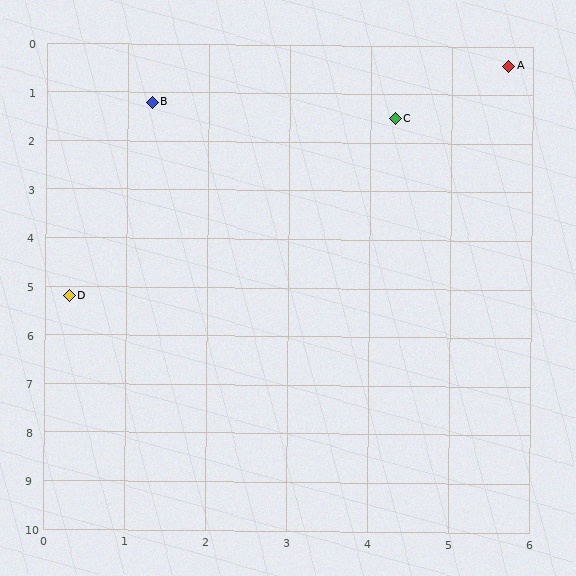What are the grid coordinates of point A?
Point A is at approximately (5.7, 0.4).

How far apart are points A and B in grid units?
Points A and B are about 4.5 grid units apart.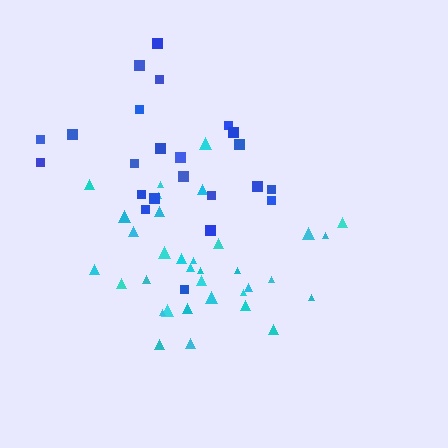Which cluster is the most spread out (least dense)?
Blue.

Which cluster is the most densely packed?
Cyan.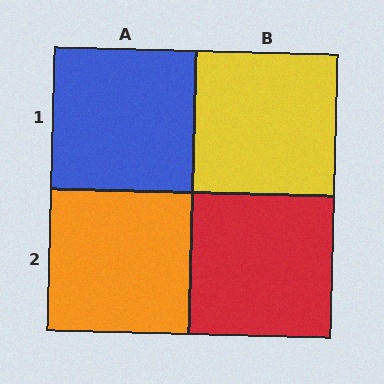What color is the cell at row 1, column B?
Yellow.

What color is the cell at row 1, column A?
Blue.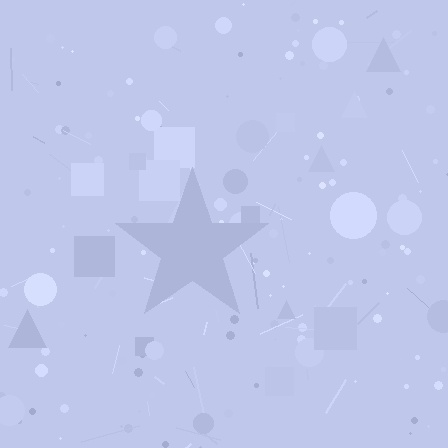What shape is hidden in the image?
A star is hidden in the image.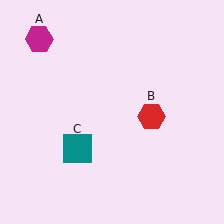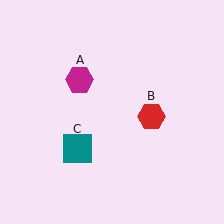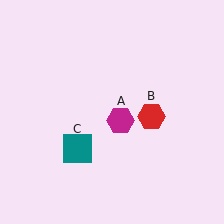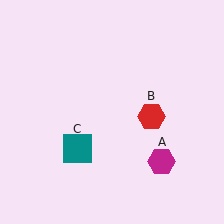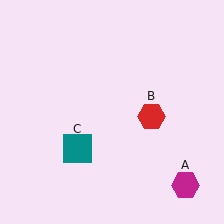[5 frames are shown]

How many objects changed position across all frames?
1 object changed position: magenta hexagon (object A).